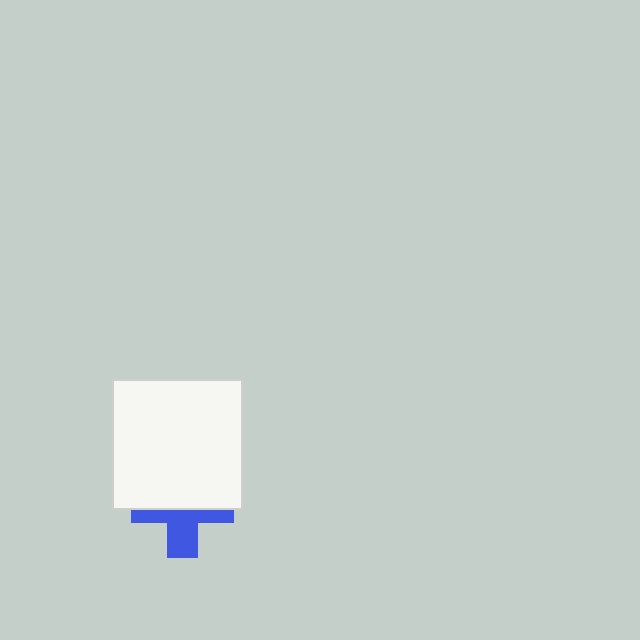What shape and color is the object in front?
The object in front is a white square.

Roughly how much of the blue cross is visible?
About half of it is visible (roughly 46%).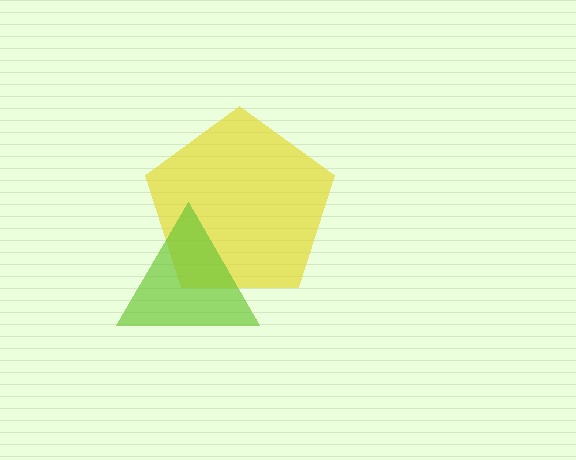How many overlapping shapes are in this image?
There are 2 overlapping shapes in the image.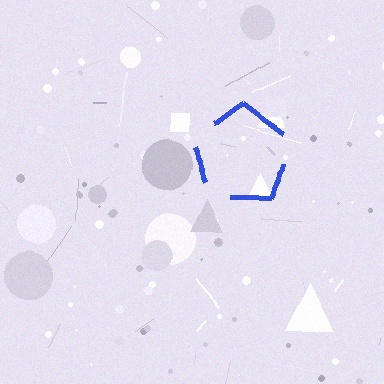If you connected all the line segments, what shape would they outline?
They would outline a pentagon.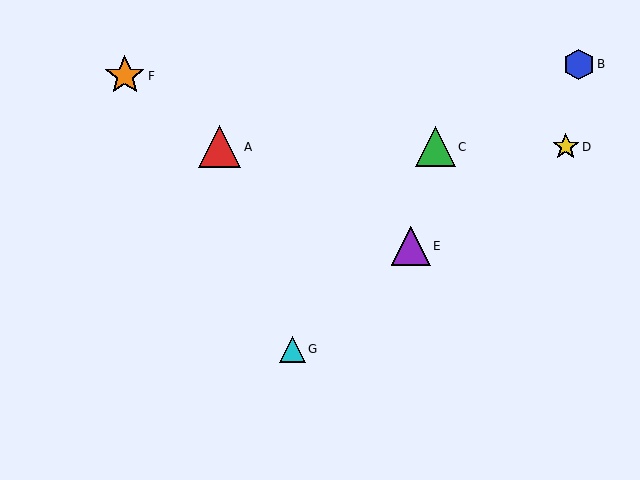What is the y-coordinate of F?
Object F is at y≈76.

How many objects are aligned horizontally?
3 objects (A, C, D) are aligned horizontally.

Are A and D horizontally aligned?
Yes, both are at y≈147.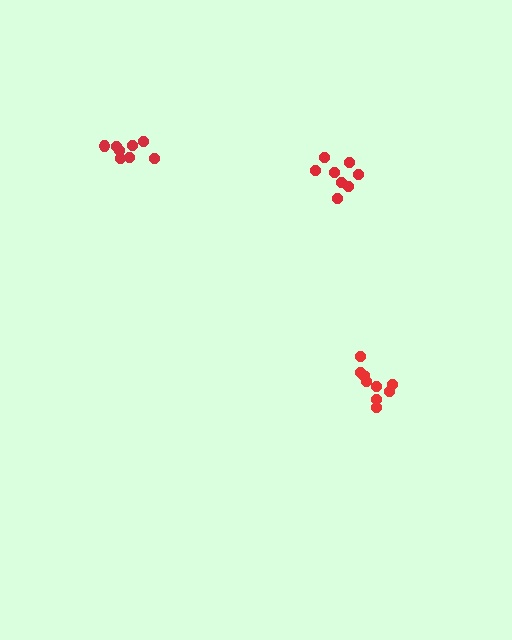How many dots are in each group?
Group 1: 9 dots, Group 2: 8 dots, Group 3: 8 dots (25 total).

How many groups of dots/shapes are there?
There are 3 groups.